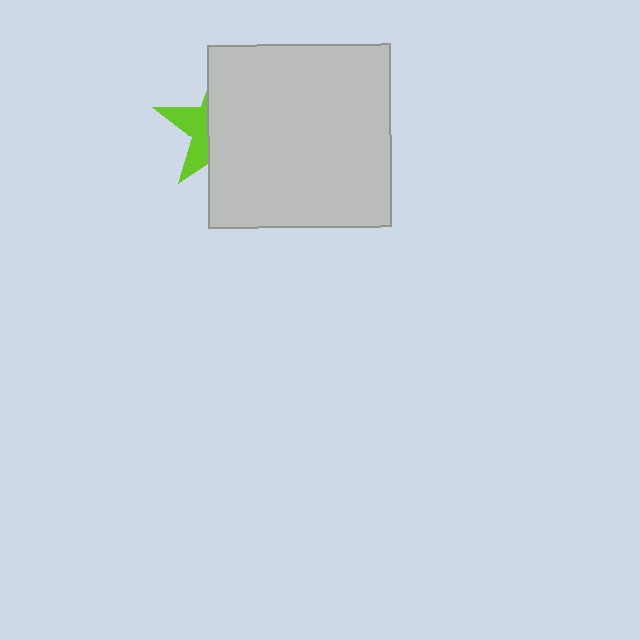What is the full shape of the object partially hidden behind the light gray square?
The partially hidden object is a lime star.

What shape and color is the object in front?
The object in front is a light gray square.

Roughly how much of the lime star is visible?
A small part of it is visible (roughly 35%).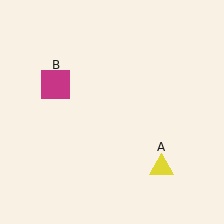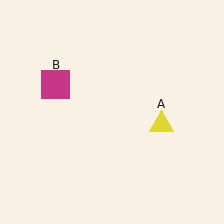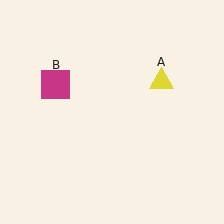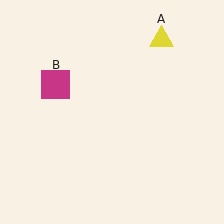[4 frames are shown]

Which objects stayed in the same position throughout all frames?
Magenta square (object B) remained stationary.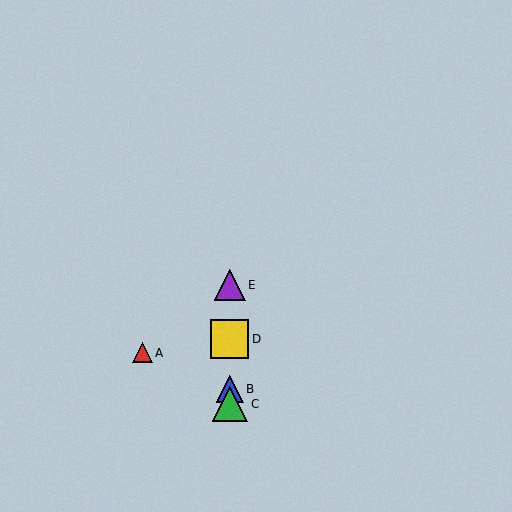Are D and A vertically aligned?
No, D is at x≈230 and A is at x≈142.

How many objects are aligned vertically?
4 objects (B, C, D, E) are aligned vertically.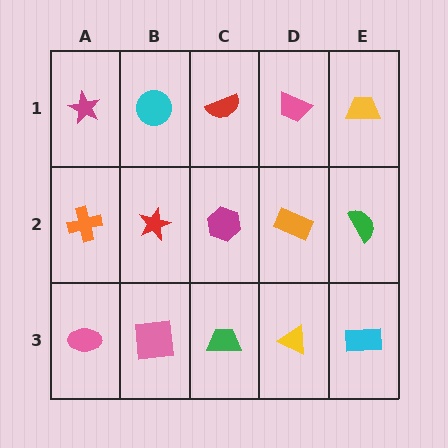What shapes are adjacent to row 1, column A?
An orange cross (row 2, column A), a cyan circle (row 1, column B).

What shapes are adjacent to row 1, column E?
A green semicircle (row 2, column E), a pink trapezoid (row 1, column D).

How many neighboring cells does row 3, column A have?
2.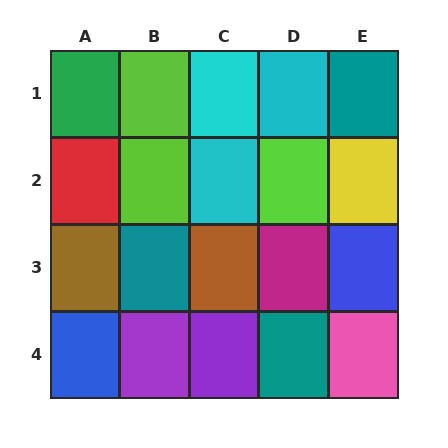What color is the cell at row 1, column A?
Green.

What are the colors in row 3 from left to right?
Brown, teal, brown, magenta, blue.